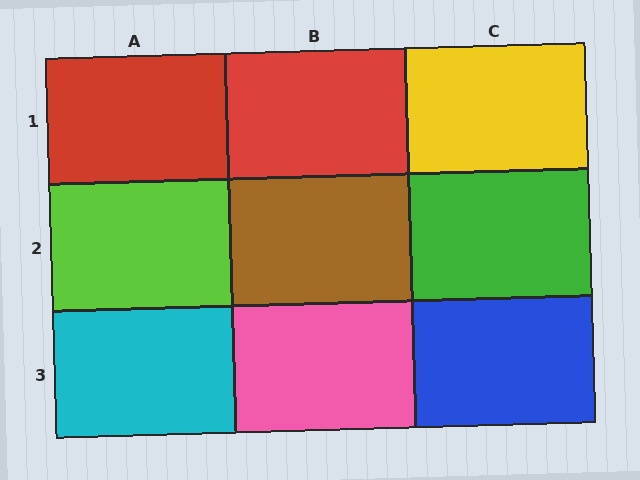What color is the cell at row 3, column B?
Pink.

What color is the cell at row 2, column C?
Green.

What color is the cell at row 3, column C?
Blue.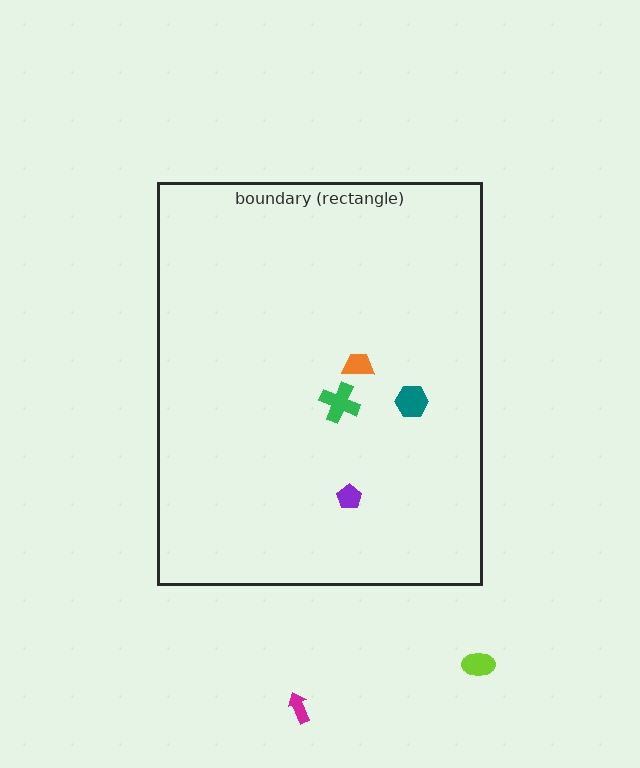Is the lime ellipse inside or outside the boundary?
Outside.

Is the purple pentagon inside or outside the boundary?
Inside.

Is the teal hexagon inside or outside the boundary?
Inside.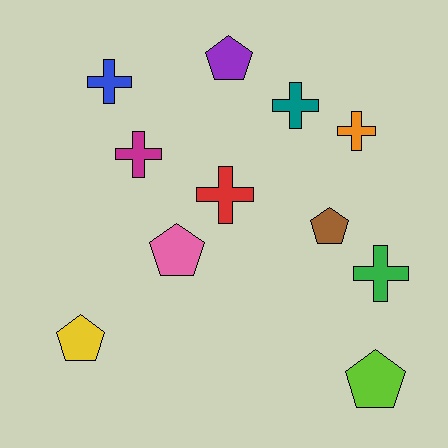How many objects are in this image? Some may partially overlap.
There are 11 objects.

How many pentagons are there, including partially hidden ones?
There are 5 pentagons.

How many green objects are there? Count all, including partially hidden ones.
There is 1 green object.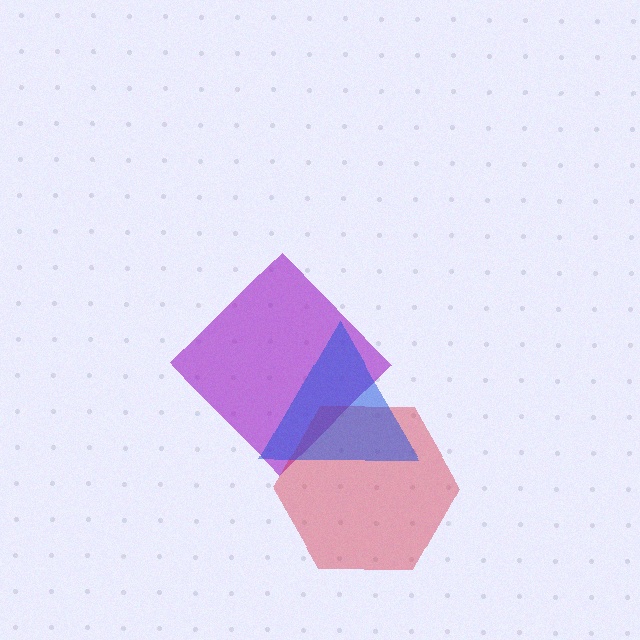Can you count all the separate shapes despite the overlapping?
Yes, there are 3 separate shapes.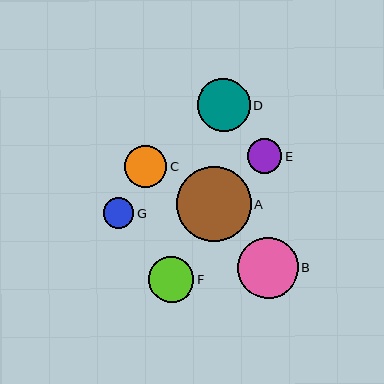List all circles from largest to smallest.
From largest to smallest: A, B, D, F, C, E, G.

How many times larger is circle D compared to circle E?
Circle D is approximately 1.5 times the size of circle E.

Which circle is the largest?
Circle A is the largest with a size of approximately 75 pixels.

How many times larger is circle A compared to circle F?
Circle A is approximately 1.6 times the size of circle F.